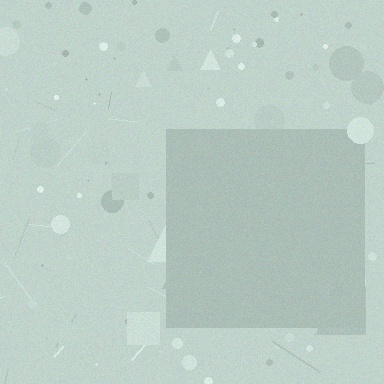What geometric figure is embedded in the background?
A square is embedded in the background.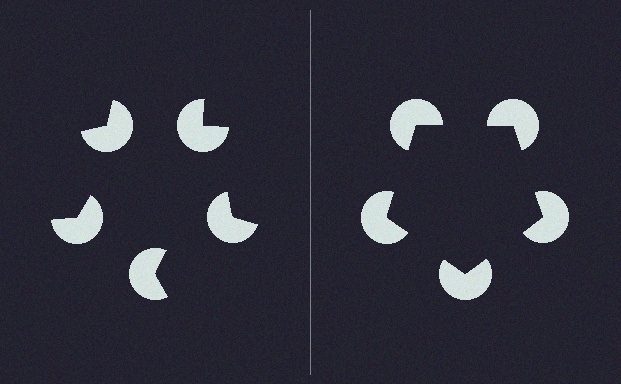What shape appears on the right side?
An illusory pentagon.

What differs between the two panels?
The pac-man discs are positioned identically on both sides; only the wedge orientations differ. On the right they align to a pentagon; on the left they are misaligned.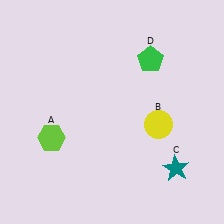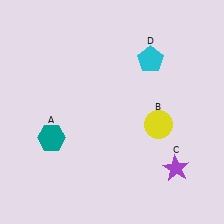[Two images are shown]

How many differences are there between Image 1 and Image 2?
There are 3 differences between the two images.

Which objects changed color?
A changed from lime to teal. C changed from teal to purple. D changed from green to cyan.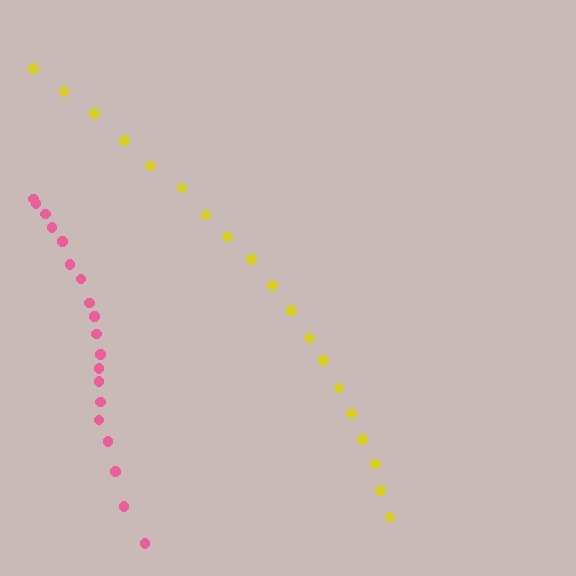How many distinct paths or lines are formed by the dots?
There are 2 distinct paths.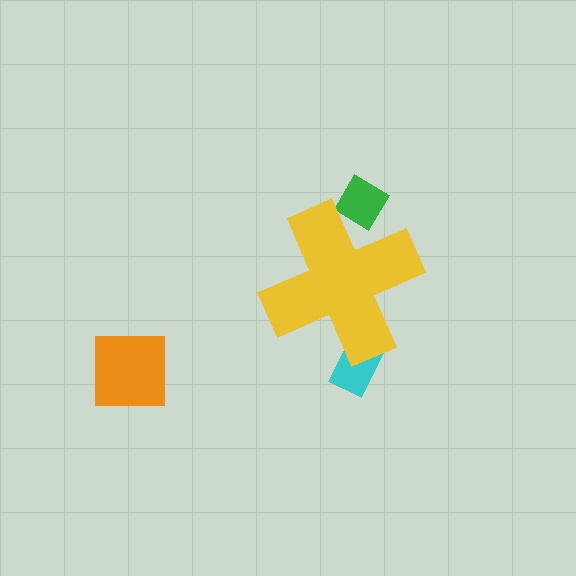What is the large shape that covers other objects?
A yellow cross.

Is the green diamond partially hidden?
Yes, the green diamond is partially hidden behind the yellow cross.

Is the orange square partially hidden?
No, the orange square is fully visible.